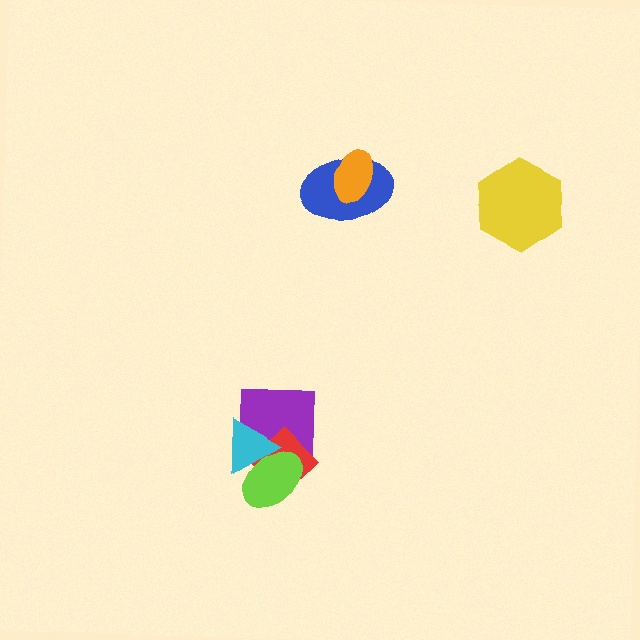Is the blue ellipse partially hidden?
Yes, it is partially covered by another shape.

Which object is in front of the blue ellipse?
The orange ellipse is in front of the blue ellipse.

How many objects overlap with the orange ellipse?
1 object overlaps with the orange ellipse.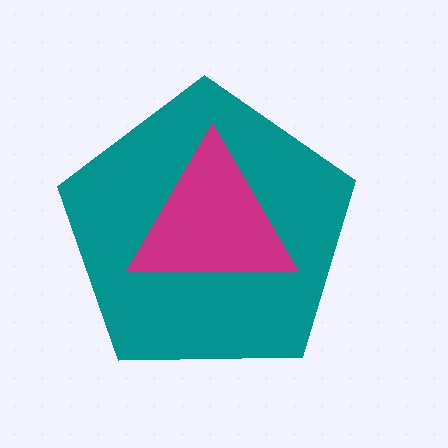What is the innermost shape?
The magenta triangle.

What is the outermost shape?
The teal pentagon.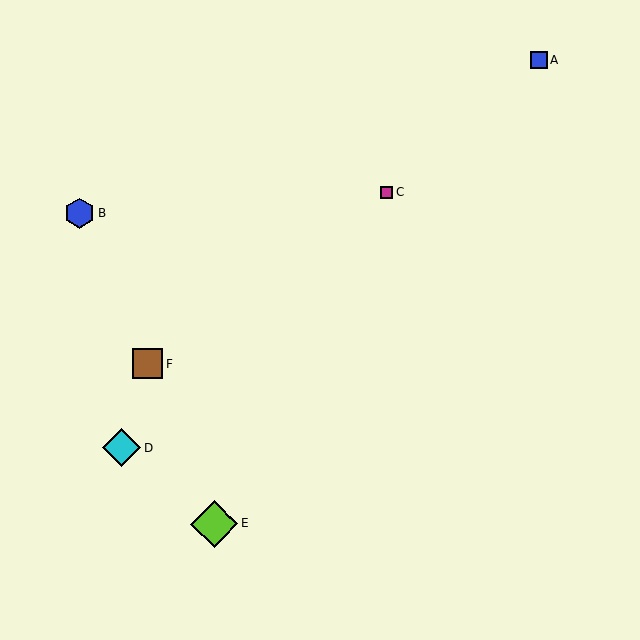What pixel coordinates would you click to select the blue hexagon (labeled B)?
Click at (80, 214) to select the blue hexagon B.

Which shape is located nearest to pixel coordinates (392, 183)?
The magenta square (labeled C) at (387, 192) is nearest to that location.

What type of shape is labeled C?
Shape C is a magenta square.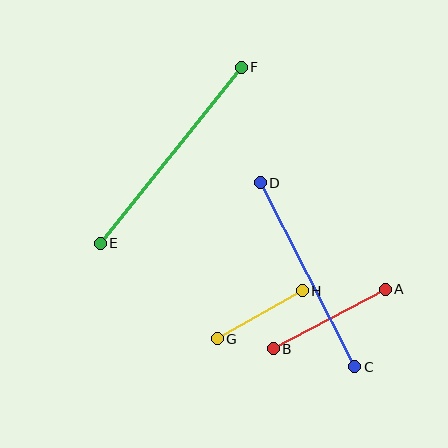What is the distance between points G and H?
The distance is approximately 98 pixels.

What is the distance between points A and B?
The distance is approximately 127 pixels.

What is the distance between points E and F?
The distance is approximately 226 pixels.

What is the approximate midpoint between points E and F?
The midpoint is at approximately (171, 155) pixels.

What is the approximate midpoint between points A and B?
The midpoint is at approximately (329, 319) pixels.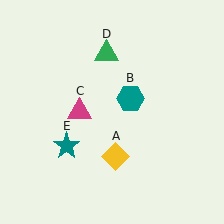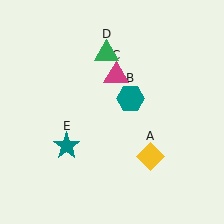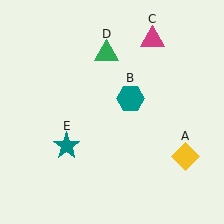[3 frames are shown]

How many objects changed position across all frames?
2 objects changed position: yellow diamond (object A), magenta triangle (object C).